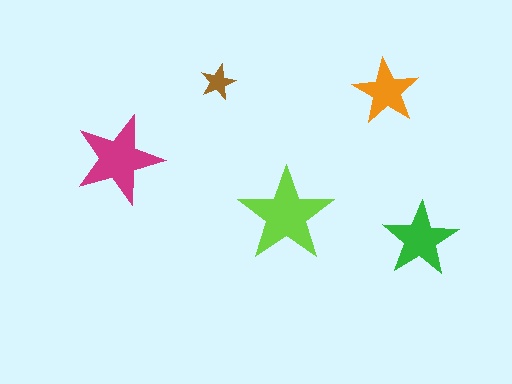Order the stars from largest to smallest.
the lime one, the magenta one, the green one, the orange one, the brown one.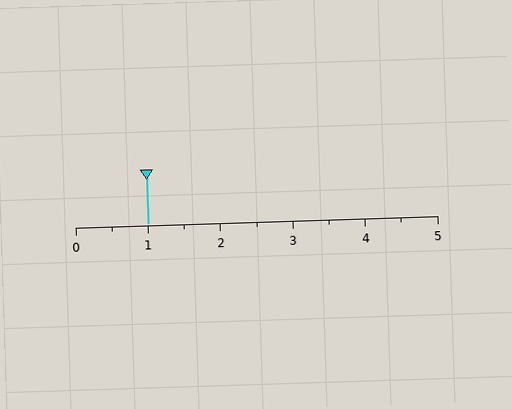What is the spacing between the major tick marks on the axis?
The major ticks are spaced 1 apart.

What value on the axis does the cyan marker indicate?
The marker indicates approximately 1.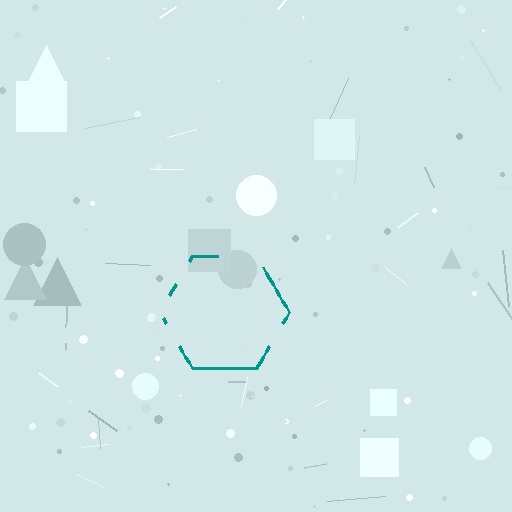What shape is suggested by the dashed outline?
The dashed outline suggests a hexagon.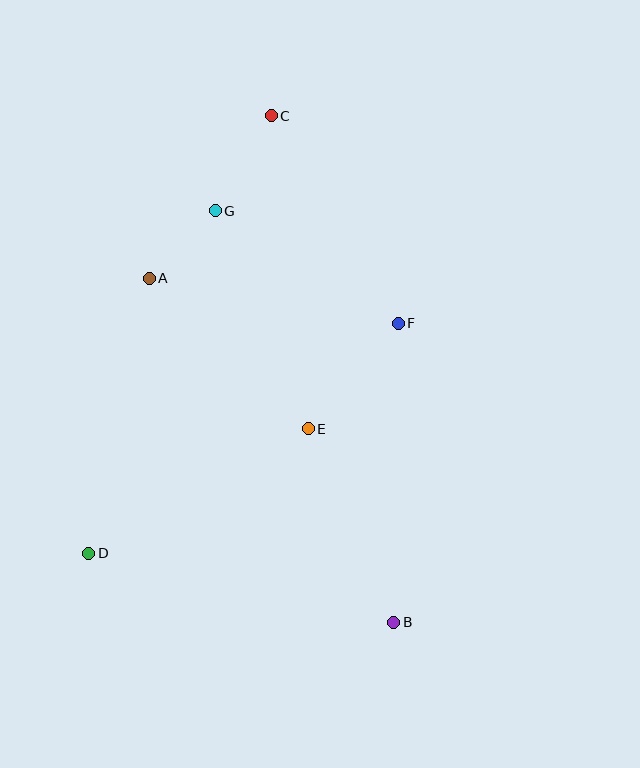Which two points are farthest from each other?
Points B and C are farthest from each other.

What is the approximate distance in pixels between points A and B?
The distance between A and B is approximately 422 pixels.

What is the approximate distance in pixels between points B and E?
The distance between B and E is approximately 211 pixels.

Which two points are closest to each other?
Points A and G are closest to each other.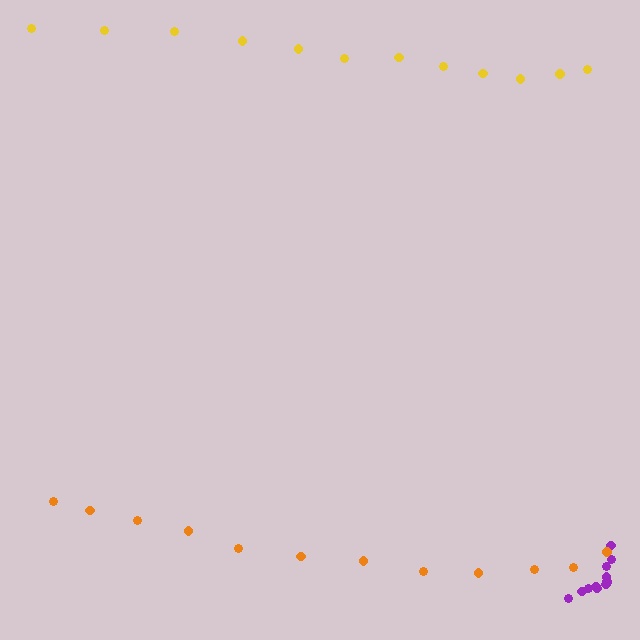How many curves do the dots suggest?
There are 3 distinct paths.